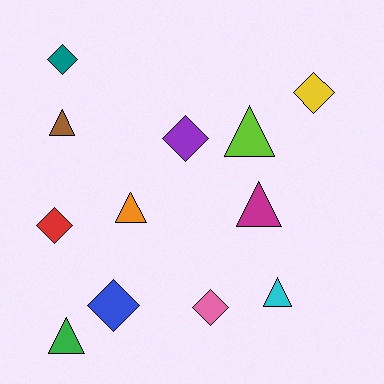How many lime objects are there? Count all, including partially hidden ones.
There is 1 lime object.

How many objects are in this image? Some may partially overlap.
There are 12 objects.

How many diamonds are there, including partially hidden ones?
There are 6 diamonds.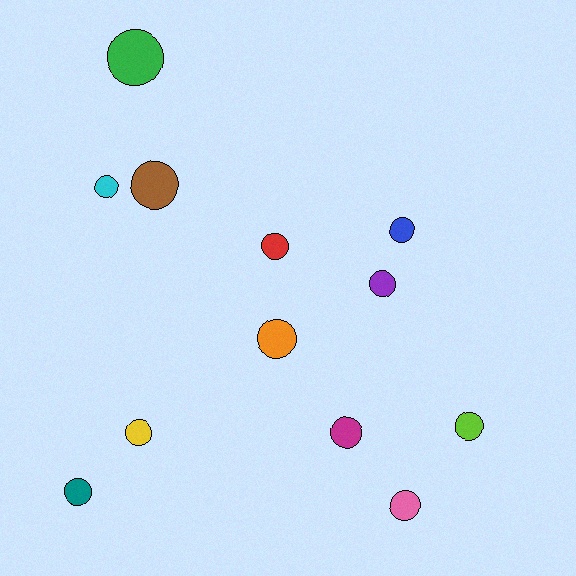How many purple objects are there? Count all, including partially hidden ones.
There is 1 purple object.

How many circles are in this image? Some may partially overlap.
There are 12 circles.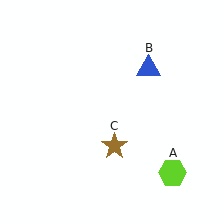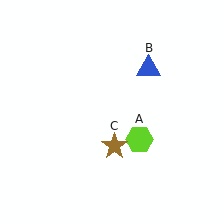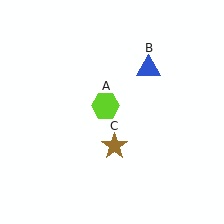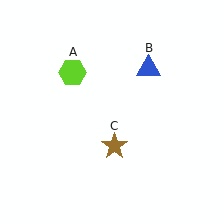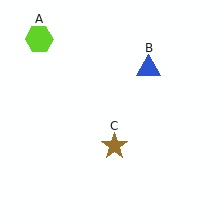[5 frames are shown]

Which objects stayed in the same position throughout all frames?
Blue triangle (object B) and brown star (object C) remained stationary.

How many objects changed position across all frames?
1 object changed position: lime hexagon (object A).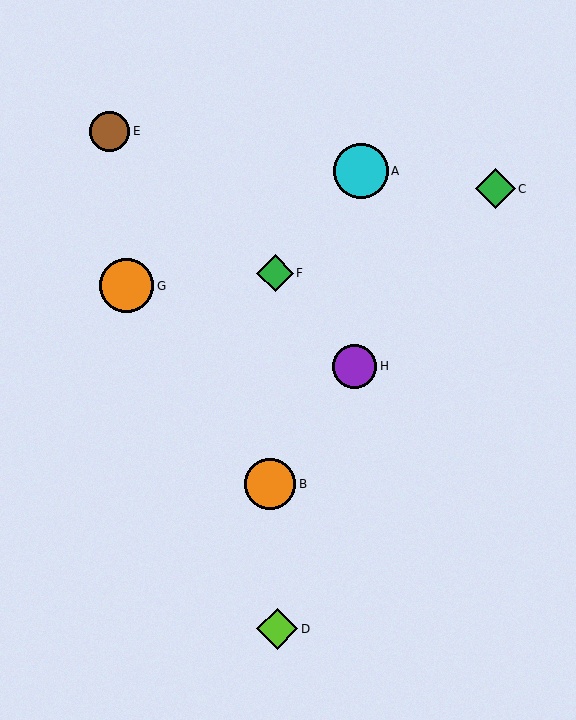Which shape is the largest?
The cyan circle (labeled A) is the largest.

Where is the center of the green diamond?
The center of the green diamond is at (496, 189).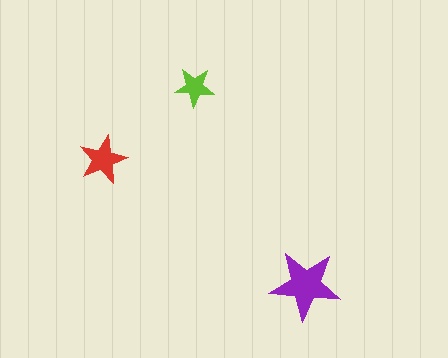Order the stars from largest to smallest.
the purple one, the red one, the lime one.